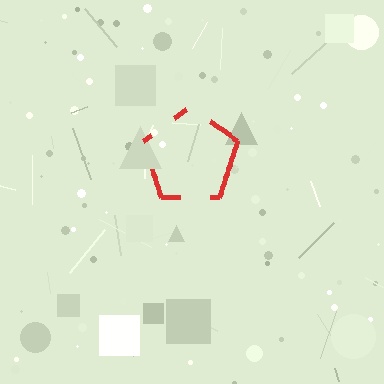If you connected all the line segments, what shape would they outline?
They would outline a pentagon.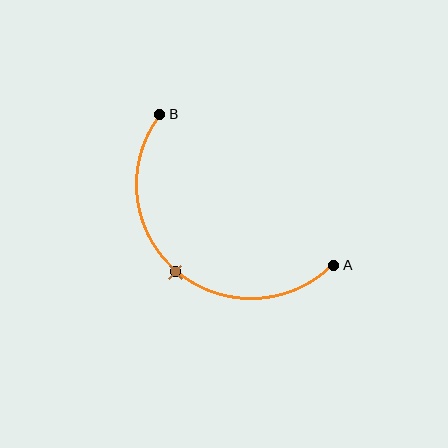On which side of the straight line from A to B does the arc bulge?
The arc bulges below and to the left of the straight line connecting A and B.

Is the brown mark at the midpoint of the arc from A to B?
Yes. The brown mark lies on the arc at equal arc-length from both A and B — it is the arc midpoint.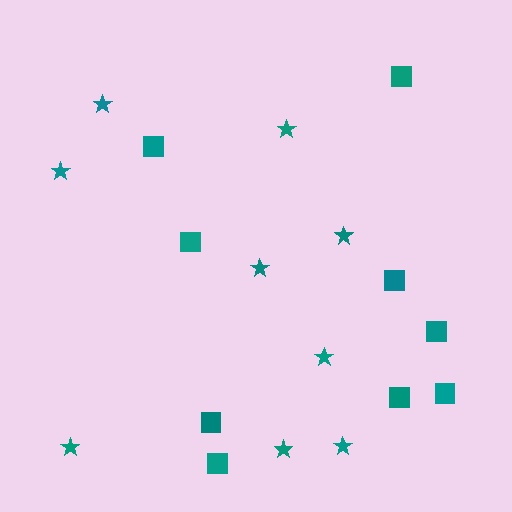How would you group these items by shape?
There are 2 groups: one group of squares (9) and one group of stars (9).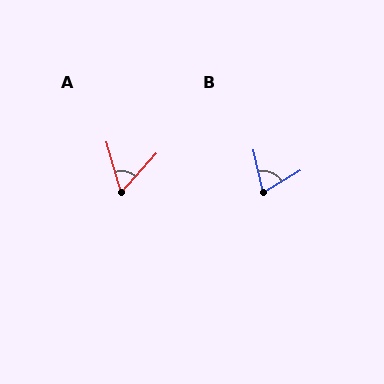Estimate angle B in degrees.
Approximately 72 degrees.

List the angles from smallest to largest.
A (58°), B (72°).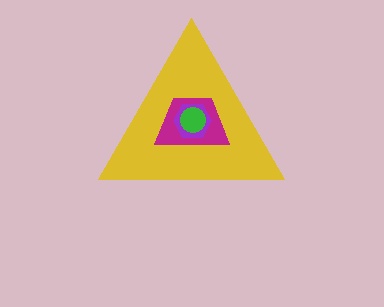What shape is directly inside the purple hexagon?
The green circle.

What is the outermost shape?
The yellow triangle.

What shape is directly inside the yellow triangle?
The magenta trapezoid.